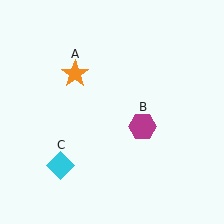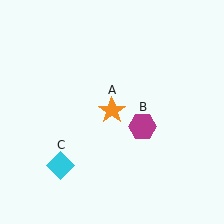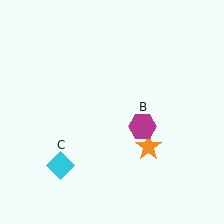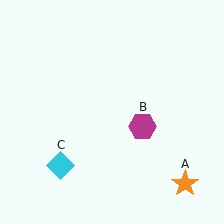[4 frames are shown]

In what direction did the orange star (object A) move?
The orange star (object A) moved down and to the right.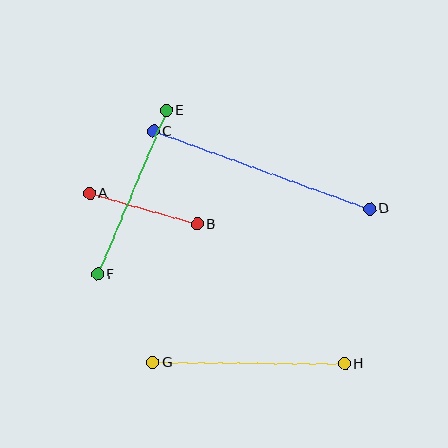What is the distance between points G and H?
The distance is approximately 192 pixels.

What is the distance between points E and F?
The distance is approximately 177 pixels.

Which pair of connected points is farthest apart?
Points C and D are farthest apart.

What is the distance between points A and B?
The distance is approximately 112 pixels.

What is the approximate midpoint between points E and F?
The midpoint is at approximately (132, 192) pixels.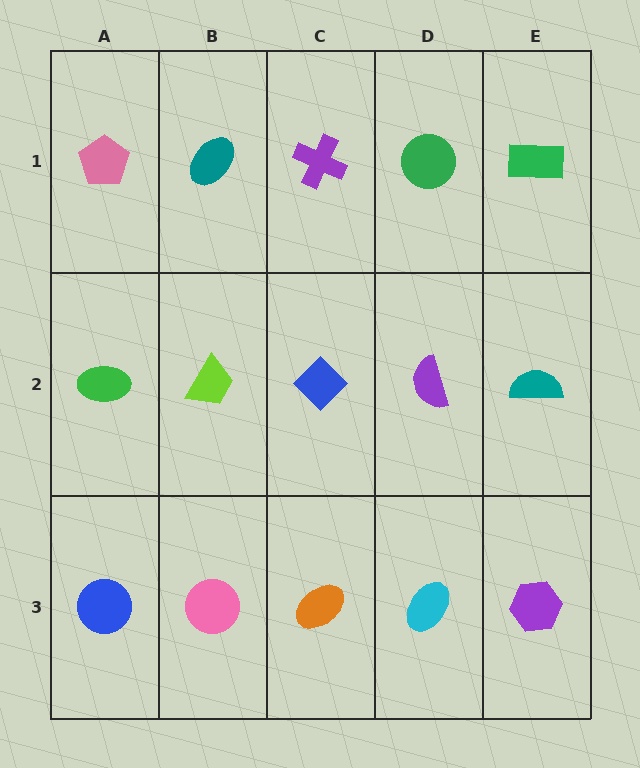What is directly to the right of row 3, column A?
A pink circle.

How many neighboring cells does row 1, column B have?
3.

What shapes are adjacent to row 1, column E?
A teal semicircle (row 2, column E), a green circle (row 1, column D).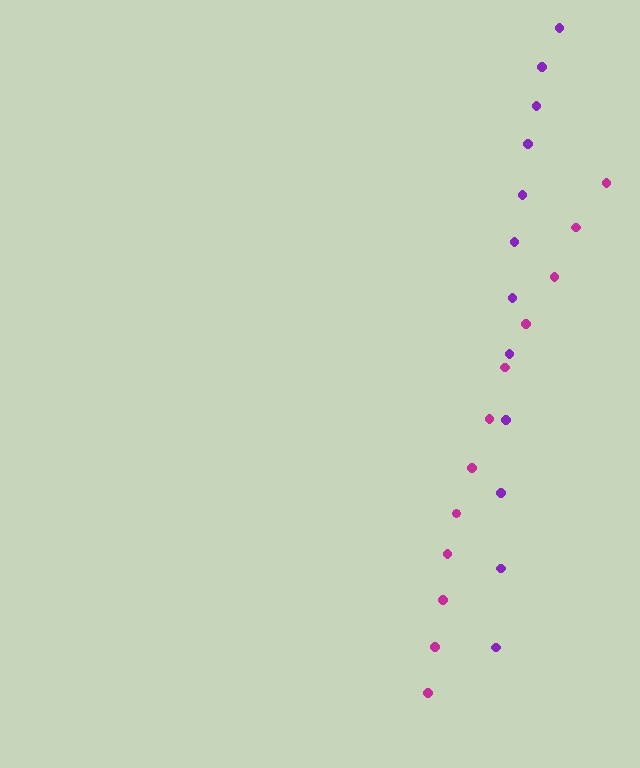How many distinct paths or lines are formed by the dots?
There are 2 distinct paths.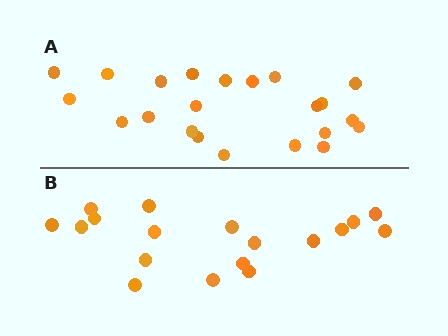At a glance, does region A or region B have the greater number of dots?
Region A (the top region) has more dots.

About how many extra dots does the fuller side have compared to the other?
Region A has about 4 more dots than region B.